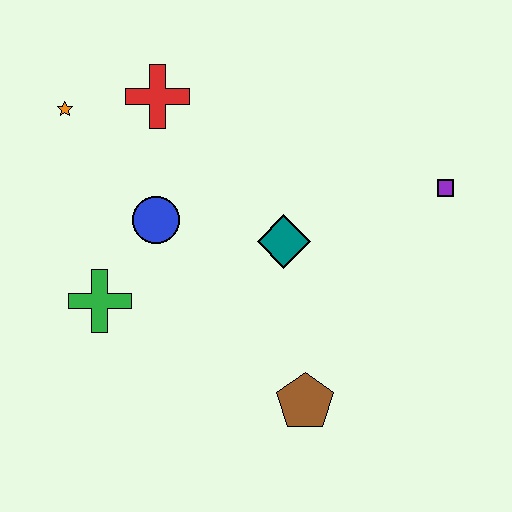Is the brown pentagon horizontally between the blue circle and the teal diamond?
No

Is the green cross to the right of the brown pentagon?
No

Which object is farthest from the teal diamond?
The orange star is farthest from the teal diamond.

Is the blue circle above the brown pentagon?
Yes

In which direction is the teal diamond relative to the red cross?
The teal diamond is below the red cross.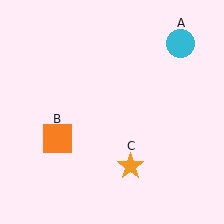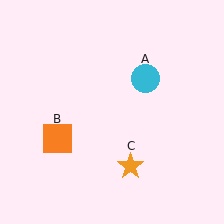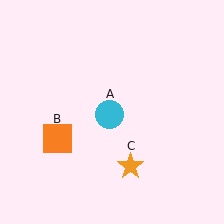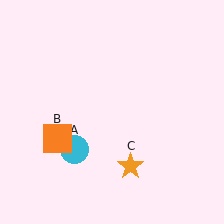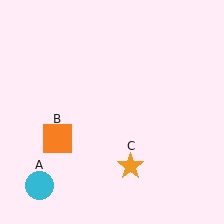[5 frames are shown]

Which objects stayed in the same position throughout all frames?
Orange square (object B) and orange star (object C) remained stationary.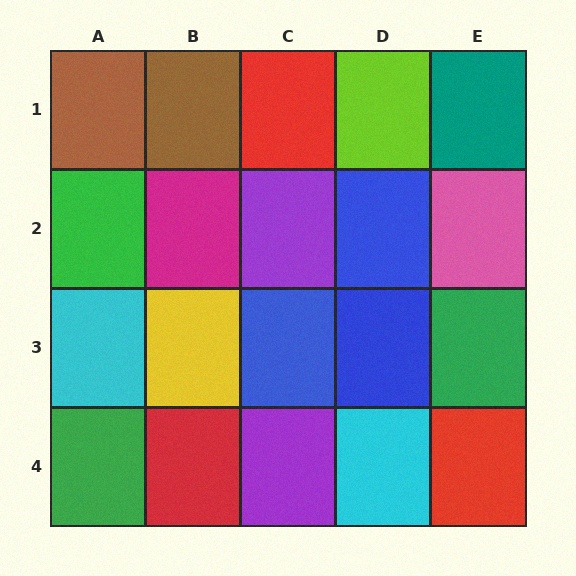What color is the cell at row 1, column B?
Brown.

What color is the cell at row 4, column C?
Purple.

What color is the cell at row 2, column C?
Purple.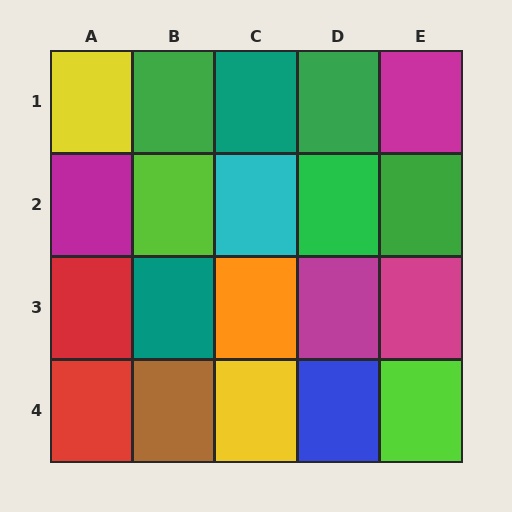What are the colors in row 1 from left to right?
Yellow, green, teal, green, magenta.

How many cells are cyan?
1 cell is cyan.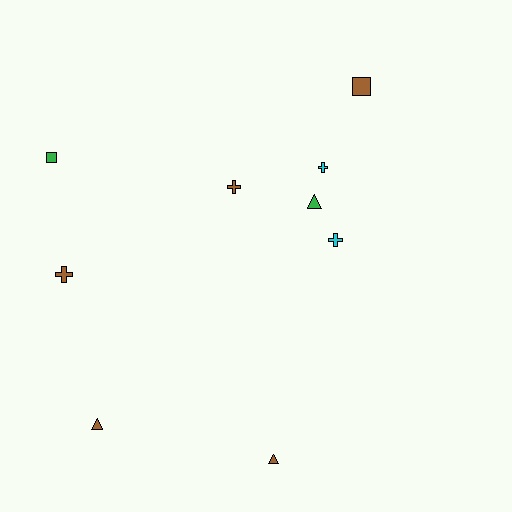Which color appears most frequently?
Brown, with 5 objects.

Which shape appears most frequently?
Cross, with 4 objects.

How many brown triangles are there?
There are 2 brown triangles.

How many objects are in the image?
There are 9 objects.